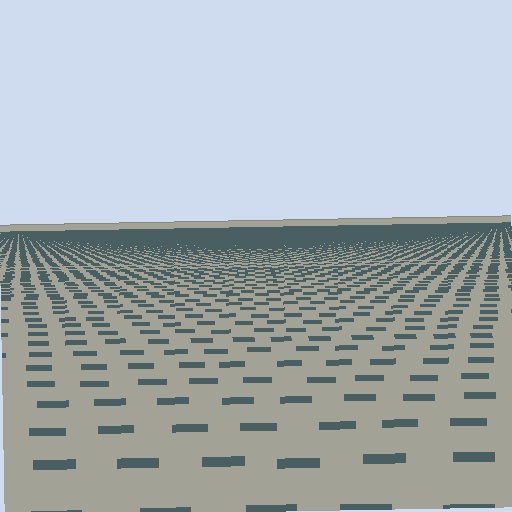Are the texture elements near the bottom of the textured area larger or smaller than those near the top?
Larger. Near the bottom, elements are closer to the viewer and appear at a bigger on-screen size.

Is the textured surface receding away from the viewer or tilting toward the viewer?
The surface is receding away from the viewer. Texture elements get smaller and denser toward the top.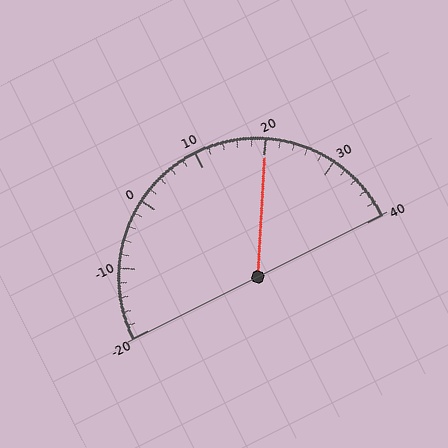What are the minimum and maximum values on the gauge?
The gauge ranges from -20 to 40.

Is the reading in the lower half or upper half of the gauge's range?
The reading is in the upper half of the range (-20 to 40).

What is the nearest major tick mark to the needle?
The nearest major tick mark is 20.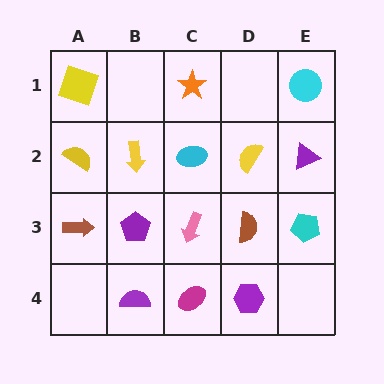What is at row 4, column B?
A purple semicircle.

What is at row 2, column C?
A cyan ellipse.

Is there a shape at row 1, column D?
No, that cell is empty.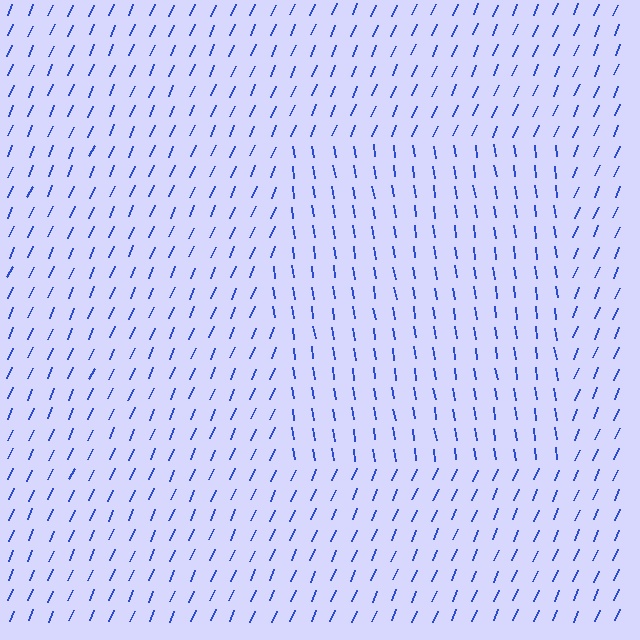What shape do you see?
I see a rectangle.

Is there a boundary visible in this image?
Yes, there is a texture boundary formed by a change in line orientation.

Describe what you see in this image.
The image is filled with small blue line segments. A rectangle region in the image has lines oriented differently from the surrounding lines, creating a visible texture boundary.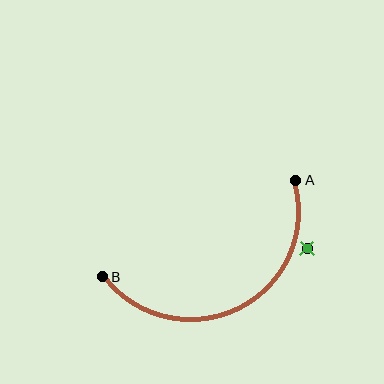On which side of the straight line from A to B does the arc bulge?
The arc bulges below the straight line connecting A and B.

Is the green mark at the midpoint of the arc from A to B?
No — the green mark does not lie on the arc at all. It sits slightly outside the curve.